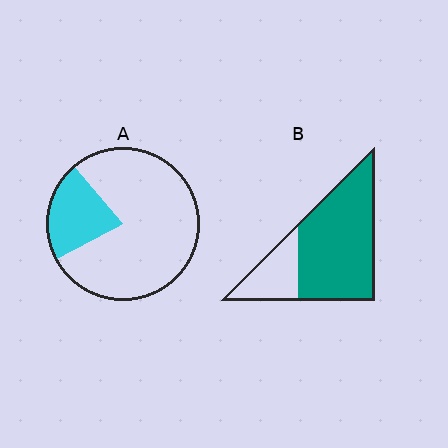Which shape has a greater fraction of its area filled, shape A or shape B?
Shape B.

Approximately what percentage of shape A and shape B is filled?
A is approximately 20% and B is approximately 75%.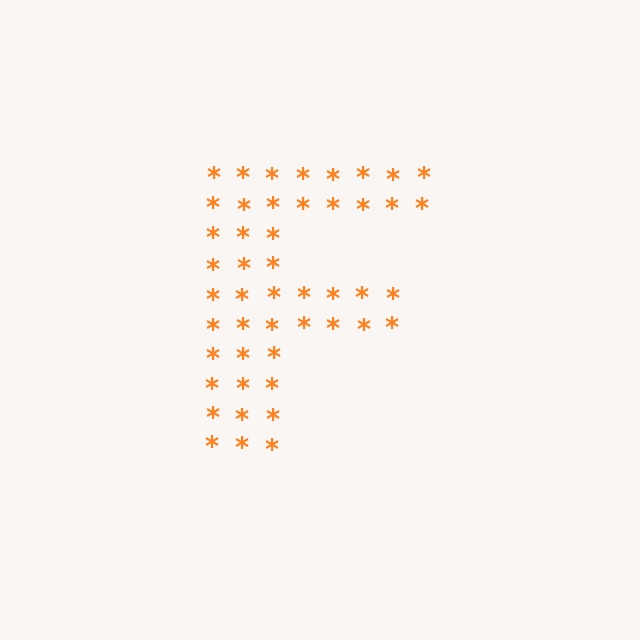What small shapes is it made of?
It is made of small asterisks.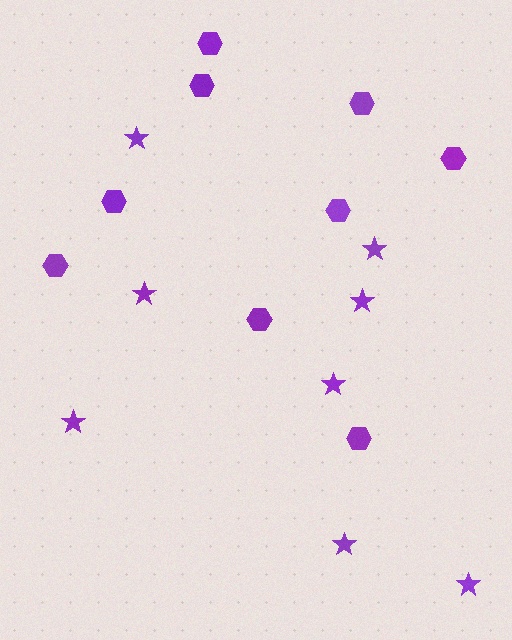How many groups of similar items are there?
There are 2 groups: one group of hexagons (9) and one group of stars (8).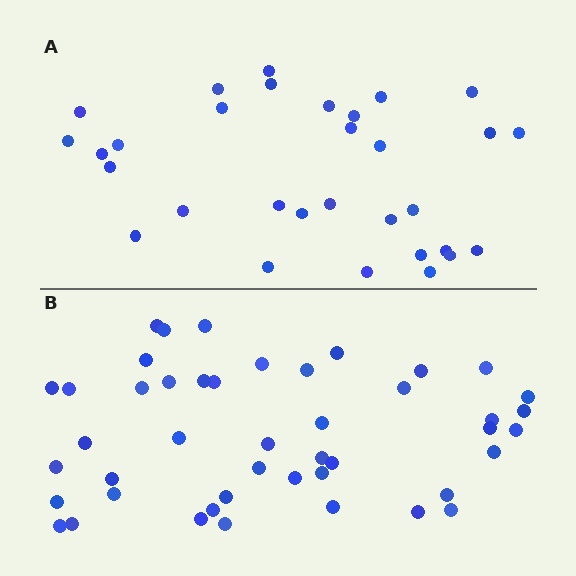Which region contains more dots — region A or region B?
Region B (the bottom region) has more dots.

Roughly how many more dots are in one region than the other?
Region B has approximately 15 more dots than region A.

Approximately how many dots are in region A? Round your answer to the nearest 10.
About 30 dots. (The exact count is 31, which rounds to 30.)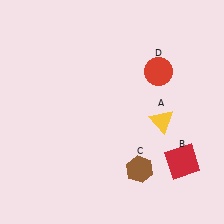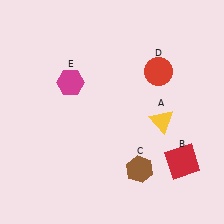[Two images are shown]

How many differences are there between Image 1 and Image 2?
There is 1 difference between the two images.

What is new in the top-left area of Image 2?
A magenta hexagon (E) was added in the top-left area of Image 2.